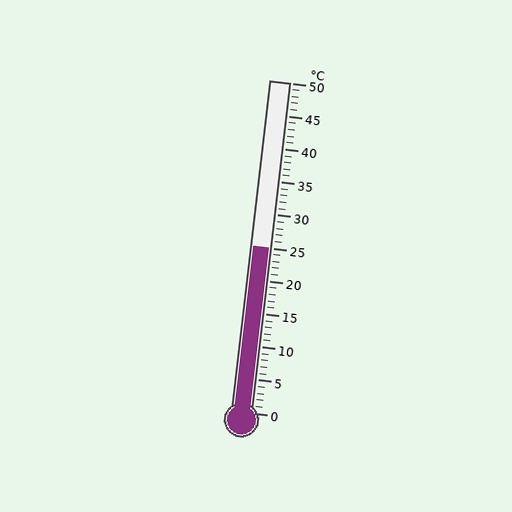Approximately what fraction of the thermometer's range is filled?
The thermometer is filled to approximately 50% of its range.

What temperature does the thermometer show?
The thermometer shows approximately 25°C.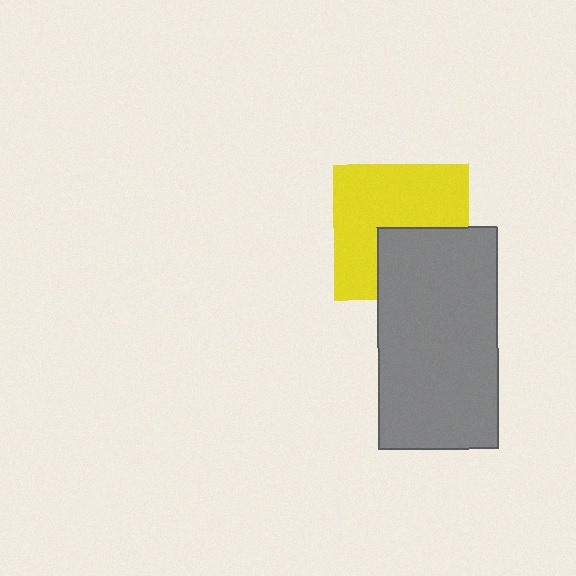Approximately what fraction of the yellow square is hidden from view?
Roughly 37% of the yellow square is hidden behind the gray rectangle.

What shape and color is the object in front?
The object in front is a gray rectangle.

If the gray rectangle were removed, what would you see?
You would see the complete yellow square.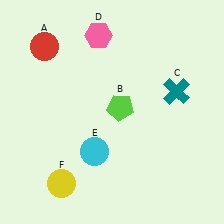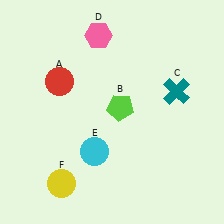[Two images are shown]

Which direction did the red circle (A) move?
The red circle (A) moved down.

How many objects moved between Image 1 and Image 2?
1 object moved between the two images.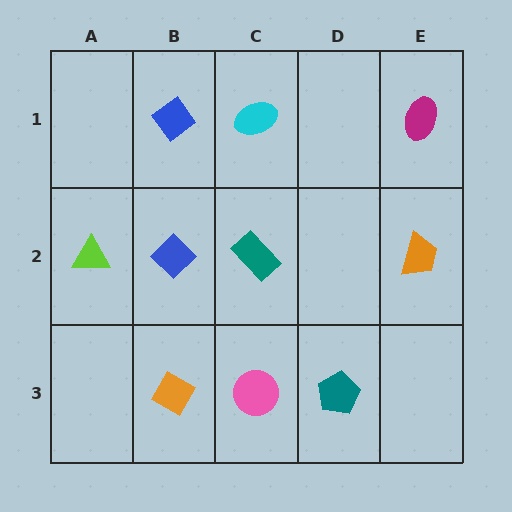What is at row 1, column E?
A magenta ellipse.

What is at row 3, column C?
A pink circle.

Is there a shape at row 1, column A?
No, that cell is empty.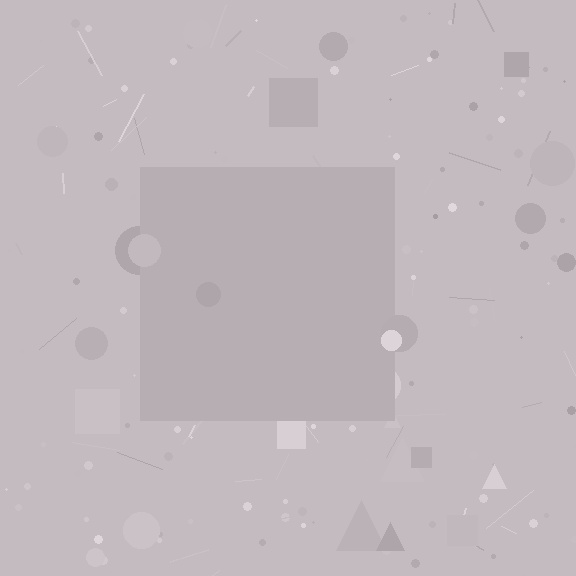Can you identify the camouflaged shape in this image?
The camouflaged shape is a square.